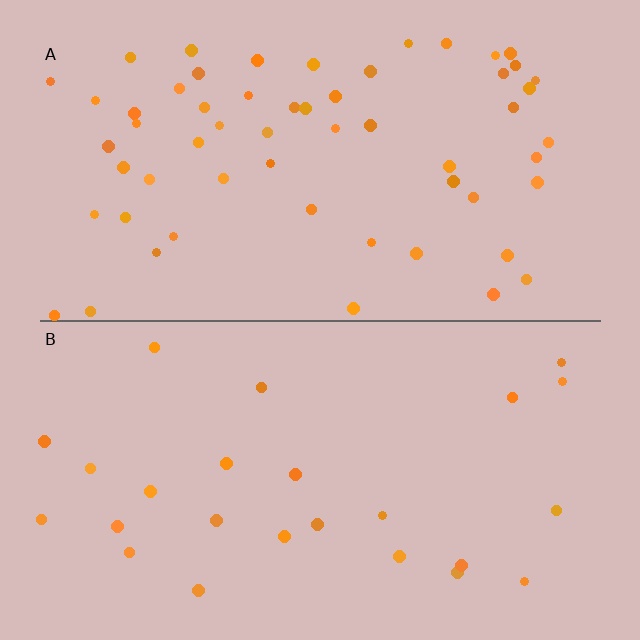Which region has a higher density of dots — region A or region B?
A (the top).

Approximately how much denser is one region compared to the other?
Approximately 2.3× — region A over region B.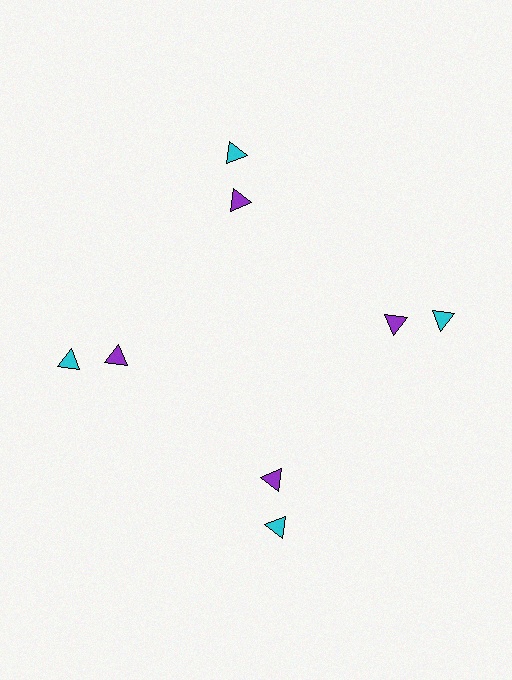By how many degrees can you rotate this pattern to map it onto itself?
The pattern maps onto itself every 90 degrees of rotation.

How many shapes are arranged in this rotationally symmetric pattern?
There are 8 shapes, arranged in 4 groups of 2.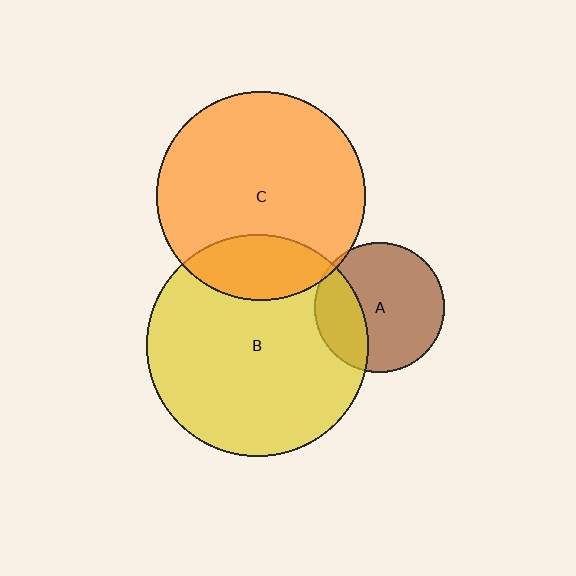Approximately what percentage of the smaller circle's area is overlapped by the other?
Approximately 5%.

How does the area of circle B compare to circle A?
Approximately 2.9 times.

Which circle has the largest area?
Circle B (yellow).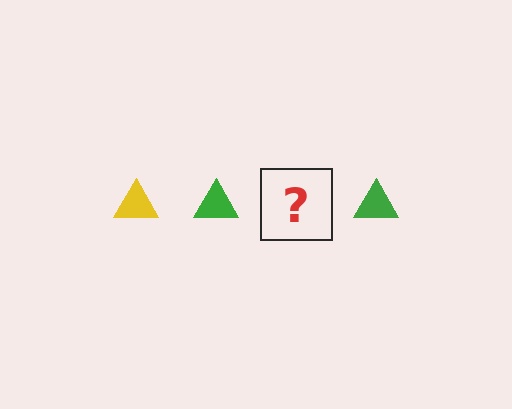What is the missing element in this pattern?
The missing element is a yellow triangle.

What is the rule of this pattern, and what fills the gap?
The rule is that the pattern cycles through yellow, green triangles. The gap should be filled with a yellow triangle.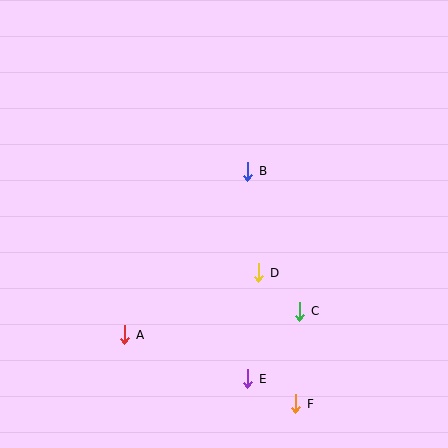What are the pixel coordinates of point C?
Point C is at (300, 311).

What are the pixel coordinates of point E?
Point E is at (248, 379).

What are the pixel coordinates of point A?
Point A is at (125, 335).